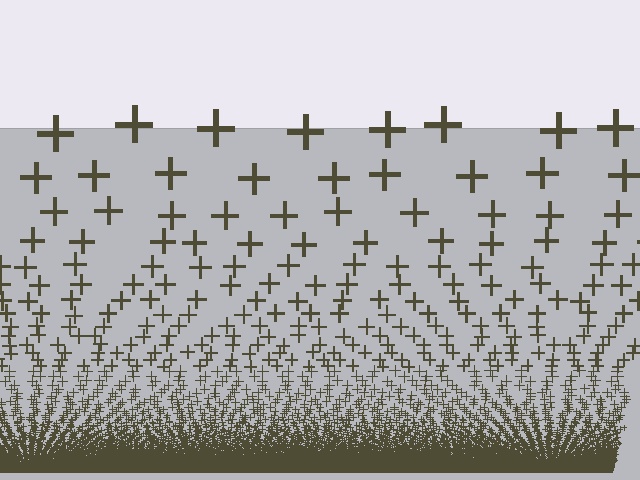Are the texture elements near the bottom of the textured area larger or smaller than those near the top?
Smaller. The gradient is inverted — elements near the bottom are smaller and denser.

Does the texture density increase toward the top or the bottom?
Density increases toward the bottom.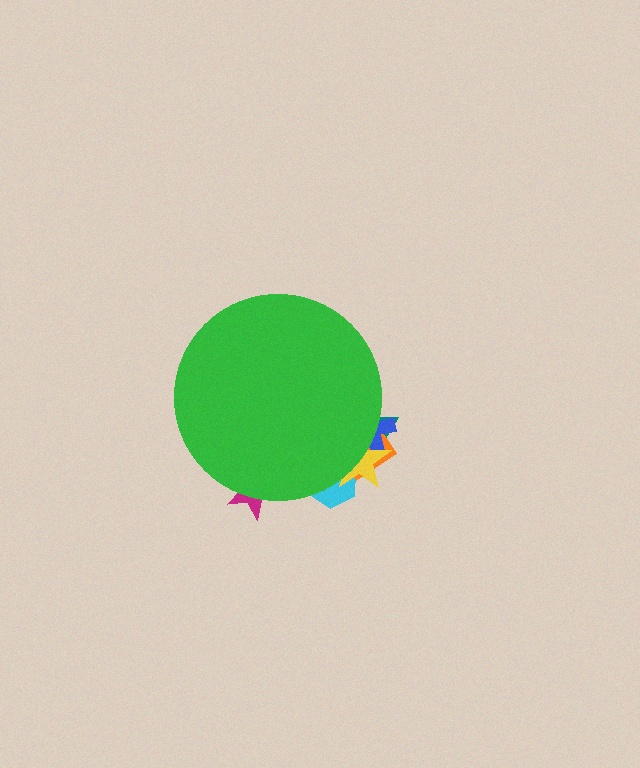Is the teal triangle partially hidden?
Yes, the teal triangle is partially hidden behind the green circle.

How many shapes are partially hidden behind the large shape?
6 shapes are partially hidden.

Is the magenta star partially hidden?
Yes, the magenta star is partially hidden behind the green circle.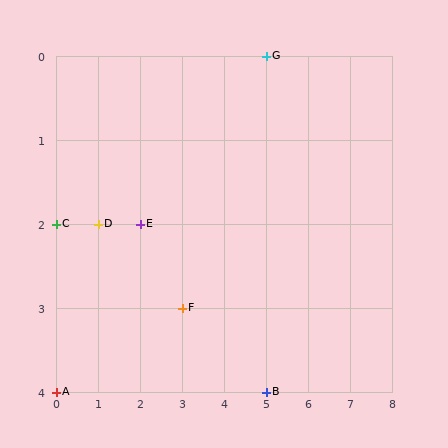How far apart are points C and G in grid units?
Points C and G are 5 columns and 2 rows apart (about 5.4 grid units diagonally).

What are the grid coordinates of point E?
Point E is at grid coordinates (2, 2).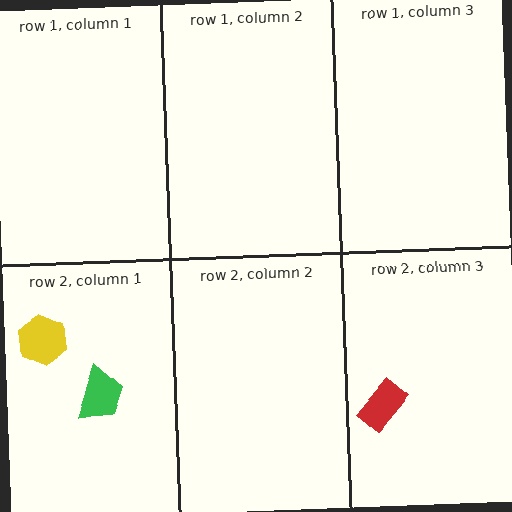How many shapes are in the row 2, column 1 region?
2.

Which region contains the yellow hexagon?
The row 2, column 1 region.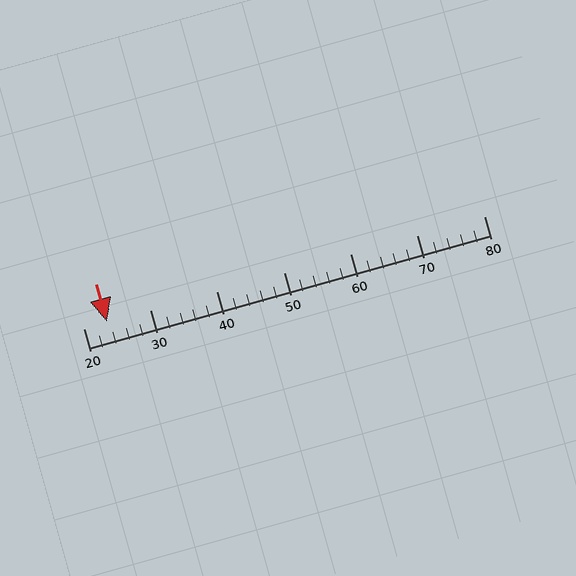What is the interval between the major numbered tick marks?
The major tick marks are spaced 10 units apart.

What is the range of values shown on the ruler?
The ruler shows values from 20 to 80.